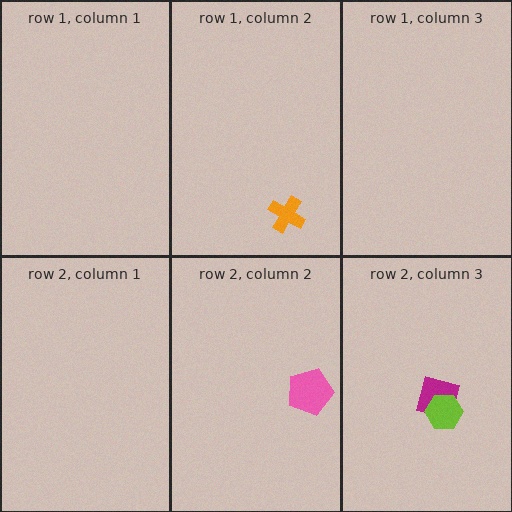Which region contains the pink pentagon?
The row 2, column 2 region.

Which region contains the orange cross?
The row 1, column 2 region.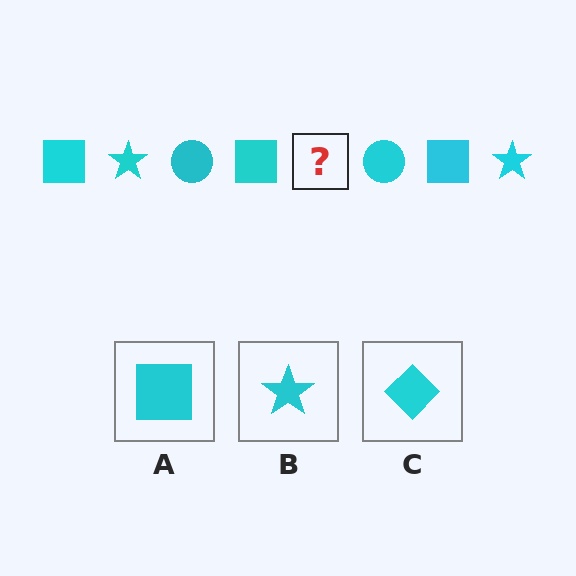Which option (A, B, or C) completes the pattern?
B.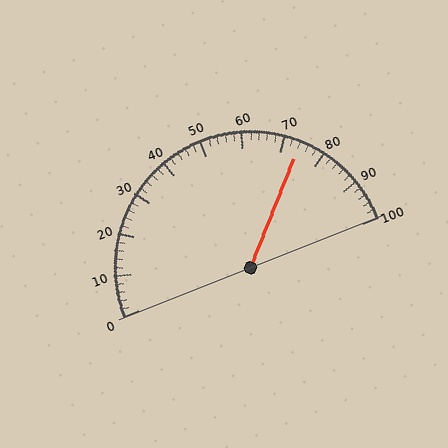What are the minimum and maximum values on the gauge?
The gauge ranges from 0 to 100.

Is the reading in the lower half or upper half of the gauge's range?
The reading is in the upper half of the range (0 to 100).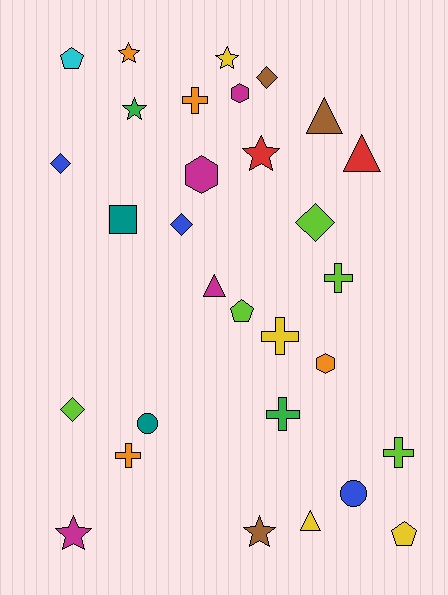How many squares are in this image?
There is 1 square.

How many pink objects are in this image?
There are no pink objects.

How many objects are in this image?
There are 30 objects.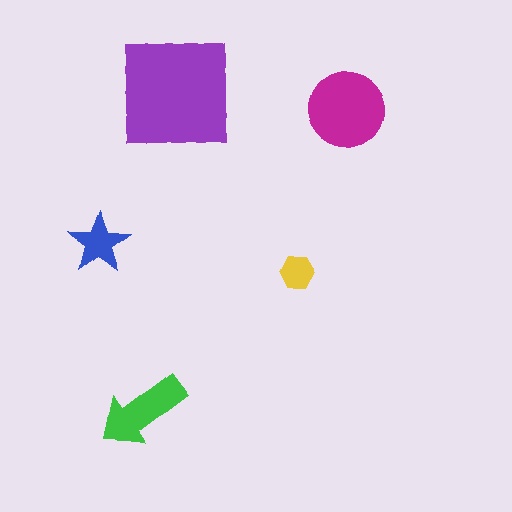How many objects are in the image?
There are 5 objects in the image.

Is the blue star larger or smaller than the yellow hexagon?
Larger.